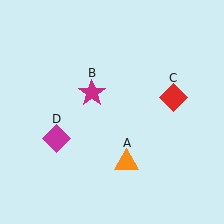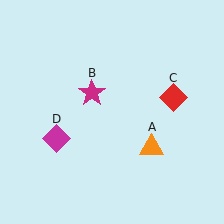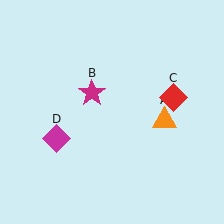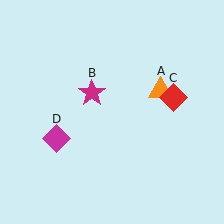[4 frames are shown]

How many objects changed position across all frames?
1 object changed position: orange triangle (object A).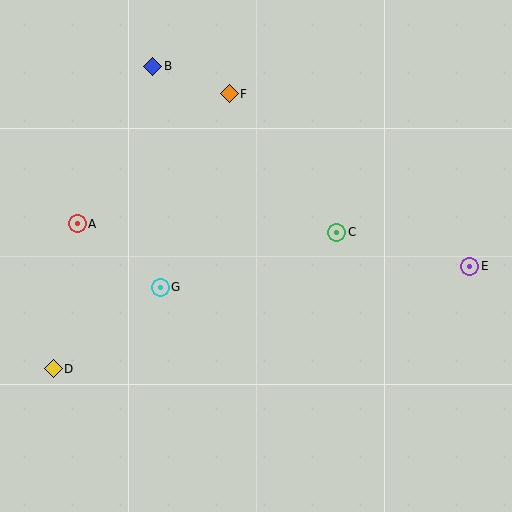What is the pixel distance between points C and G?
The distance between C and G is 185 pixels.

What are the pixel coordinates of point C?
Point C is at (337, 232).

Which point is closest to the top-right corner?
Point E is closest to the top-right corner.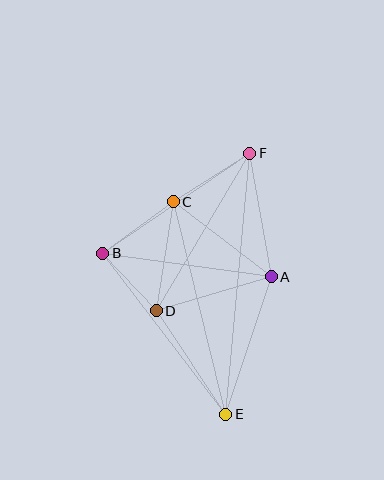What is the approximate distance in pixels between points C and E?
The distance between C and E is approximately 219 pixels.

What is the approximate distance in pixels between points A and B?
The distance between A and B is approximately 170 pixels.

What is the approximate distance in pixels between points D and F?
The distance between D and F is approximately 183 pixels.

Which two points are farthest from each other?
Points E and F are farthest from each other.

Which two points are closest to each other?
Points B and D are closest to each other.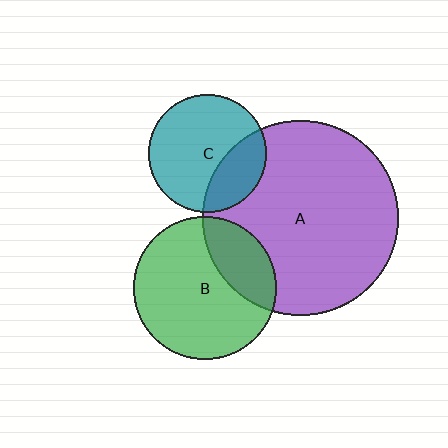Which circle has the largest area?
Circle A (purple).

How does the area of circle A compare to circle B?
Approximately 1.9 times.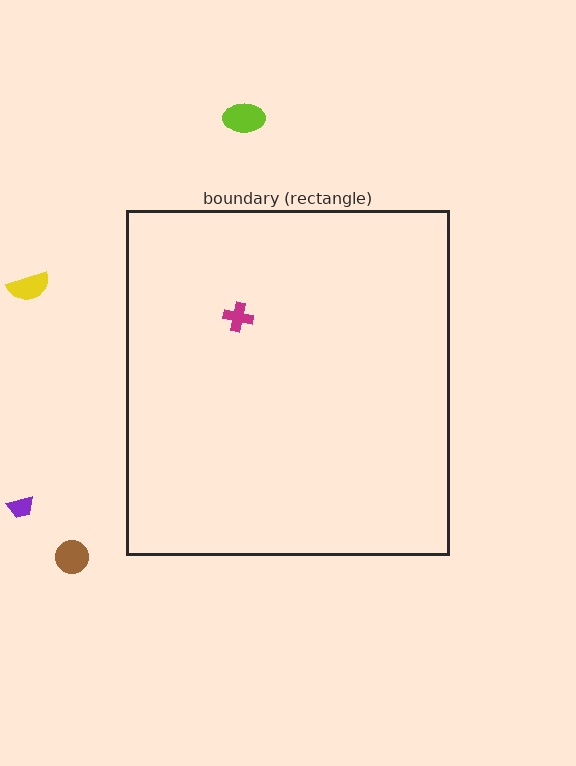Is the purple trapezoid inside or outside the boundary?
Outside.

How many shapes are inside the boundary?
1 inside, 4 outside.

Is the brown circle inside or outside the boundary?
Outside.